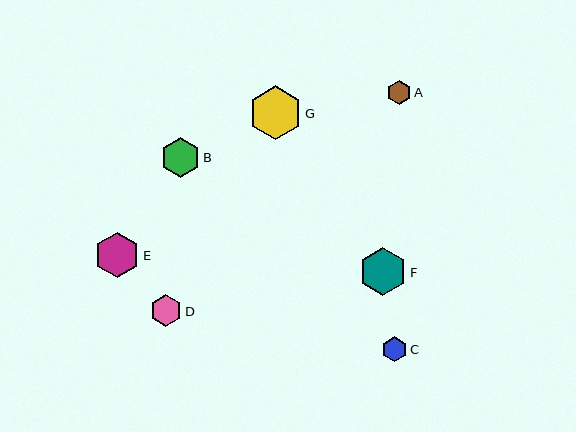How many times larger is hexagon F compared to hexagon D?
Hexagon F is approximately 1.5 times the size of hexagon D.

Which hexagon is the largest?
Hexagon G is the largest with a size of approximately 54 pixels.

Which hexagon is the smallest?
Hexagon A is the smallest with a size of approximately 24 pixels.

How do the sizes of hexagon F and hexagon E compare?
Hexagon F and hexagon E are approximately the same size.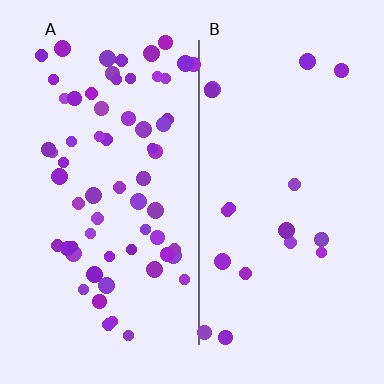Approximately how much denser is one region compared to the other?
Approximately 3.6× — region A over region B.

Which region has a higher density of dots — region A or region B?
A (the left).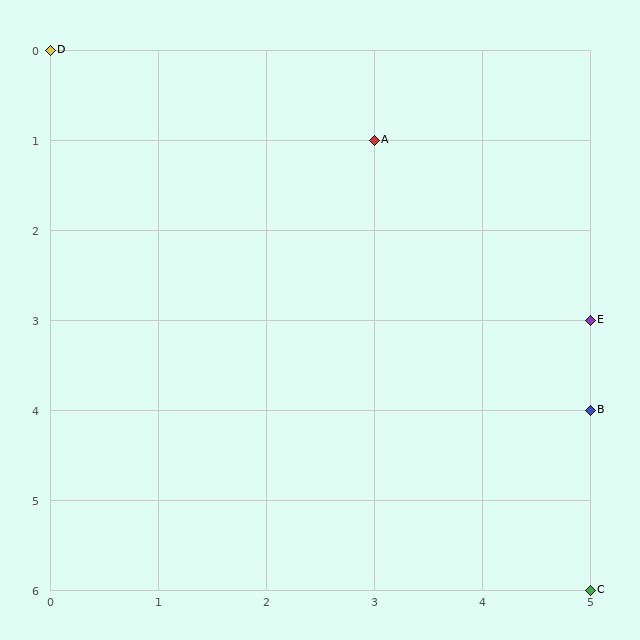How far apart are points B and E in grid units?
Points B and E are 1 row apart.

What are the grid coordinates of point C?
Point C is at grid coordinates (5, 6).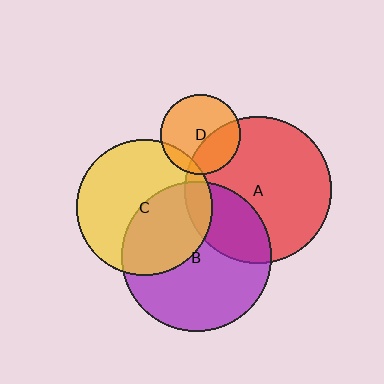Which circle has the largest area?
Circle B (purple).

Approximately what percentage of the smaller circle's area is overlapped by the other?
Approximately 10%.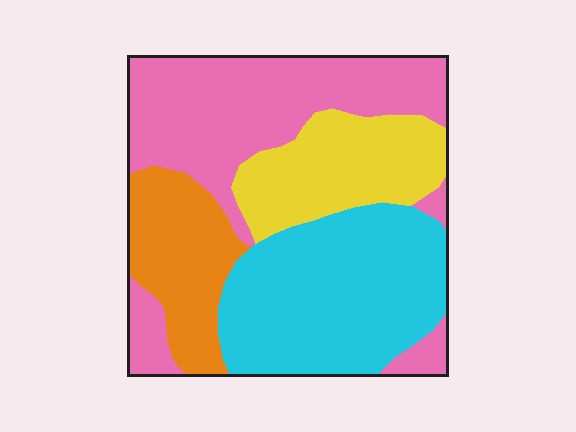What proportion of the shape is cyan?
Cyan covers 31% of the shape.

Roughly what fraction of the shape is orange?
Orange covers around 15% of the shape.